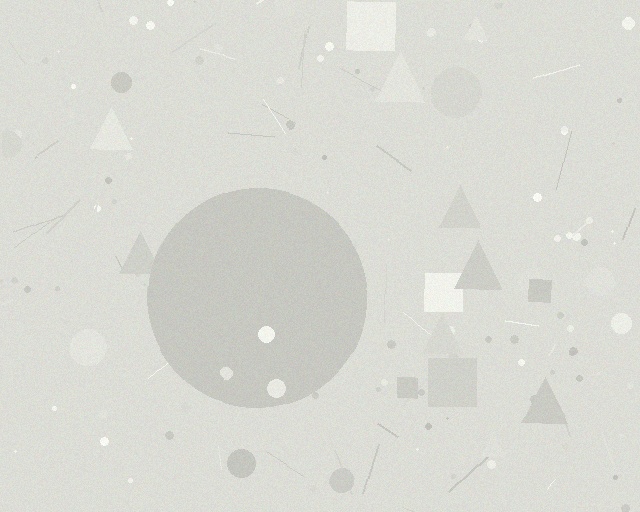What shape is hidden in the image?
A circle is hidden in the image.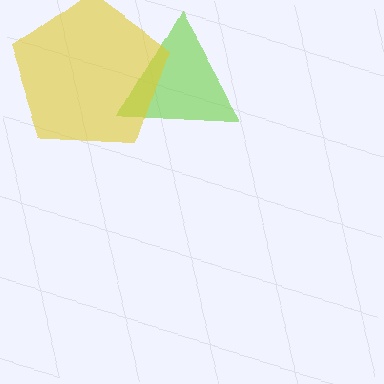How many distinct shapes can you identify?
There are 2 distinct shapes: a lime triangle, a yellow pentagon.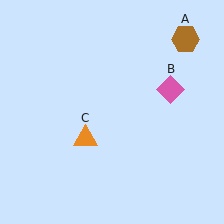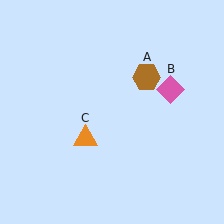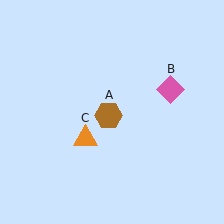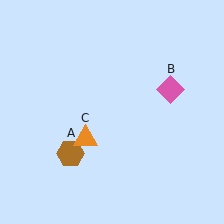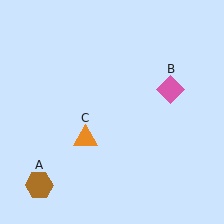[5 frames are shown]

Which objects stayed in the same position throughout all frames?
Pink diamond (object B) and orange triangle (object C) remained stationary.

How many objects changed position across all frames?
1 object changed position: brown hexagon (object A).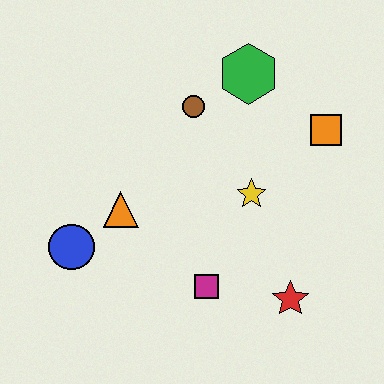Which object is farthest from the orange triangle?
The orange square is farthest from the orange triangle.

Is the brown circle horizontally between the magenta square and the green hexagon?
No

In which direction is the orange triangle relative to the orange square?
The orange triangle is to the left of the orange square.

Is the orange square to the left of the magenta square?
No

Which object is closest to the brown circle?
The green hexagon is closest to the brown circle.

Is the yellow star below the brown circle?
Yes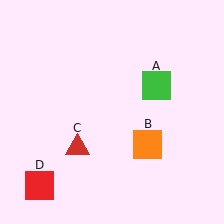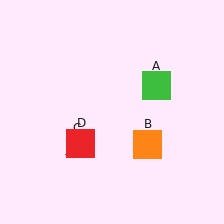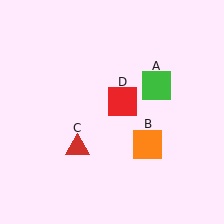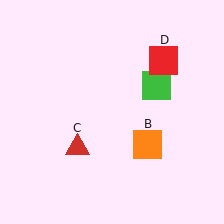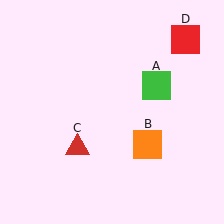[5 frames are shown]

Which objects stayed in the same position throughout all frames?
Green square (object A) and orange square (object B) and red triangle (object C) remained stationary.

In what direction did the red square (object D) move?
The red square (object D) moved up and to the right.